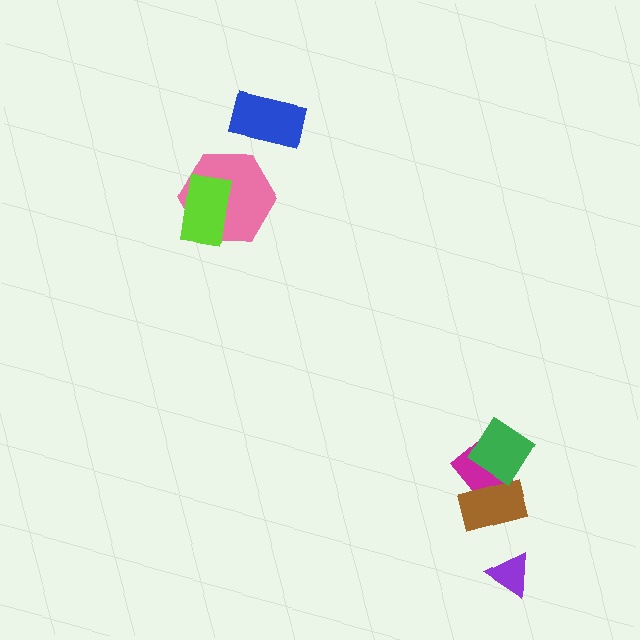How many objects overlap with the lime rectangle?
1 object overlaps with the lime rectangle.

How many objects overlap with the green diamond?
2 objects overlap with the green diamond.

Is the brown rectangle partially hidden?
Yes, it is partially covered by another shape.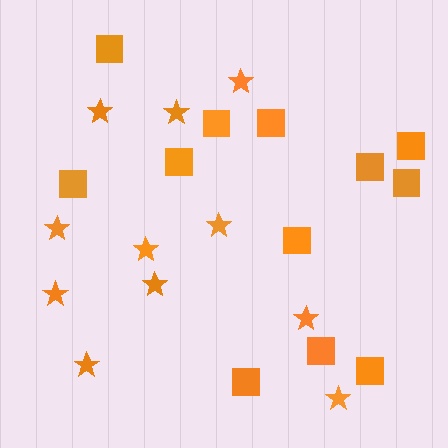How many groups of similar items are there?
There are 2 groups: one group of stars (11) and one group of squares (12).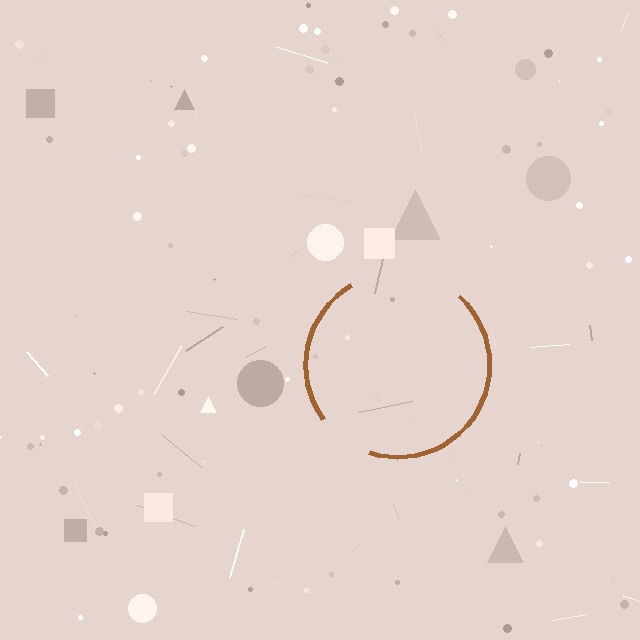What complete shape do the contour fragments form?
The contour fragments form a circle.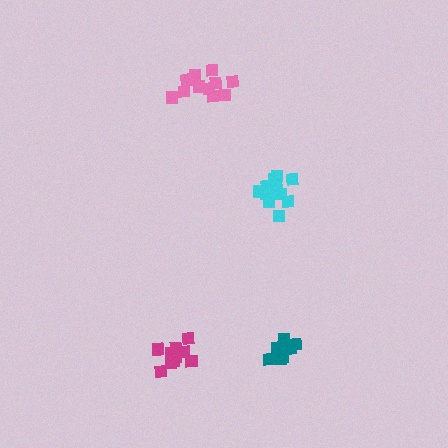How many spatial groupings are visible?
There are 4 spatial groupings.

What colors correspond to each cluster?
The clusters are colored: cyan, magenta, teal, pink.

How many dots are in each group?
Group 1: 12 dots, Group 2: 11 dots, Group 3: 10 dots, Group 4: 12 dots (45 total).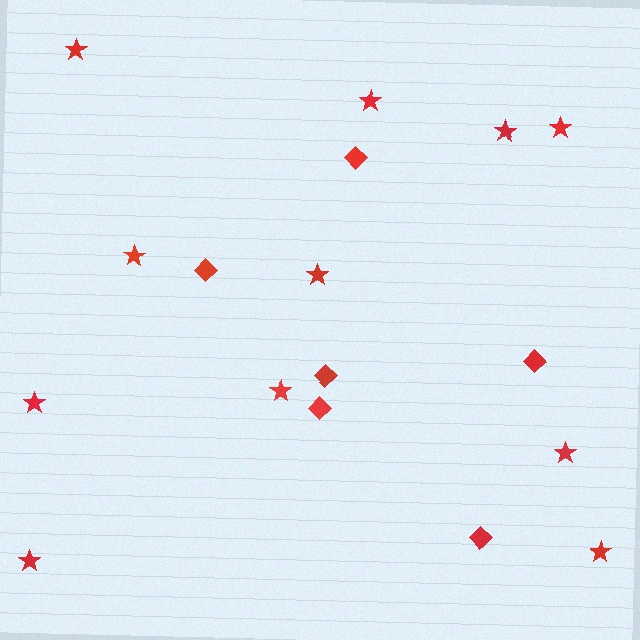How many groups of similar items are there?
There are 2 groups: one group of diamonds (6) and one group of stars (11).